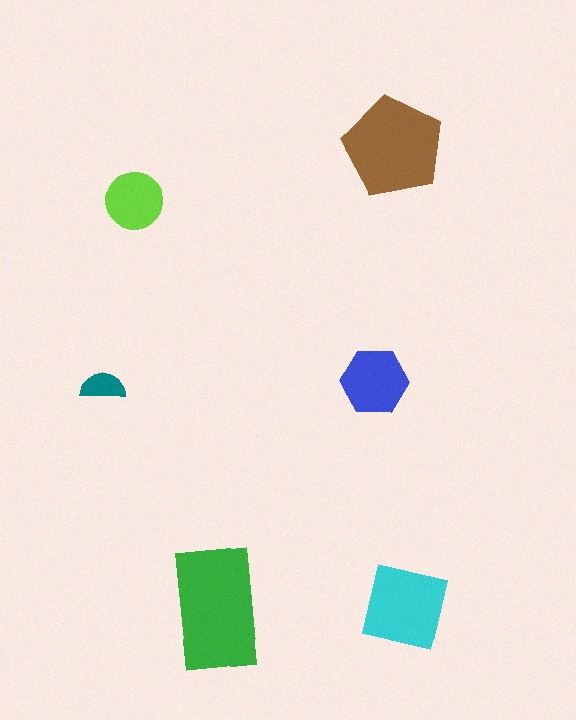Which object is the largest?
The green rectangle.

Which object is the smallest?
The teal semicircle.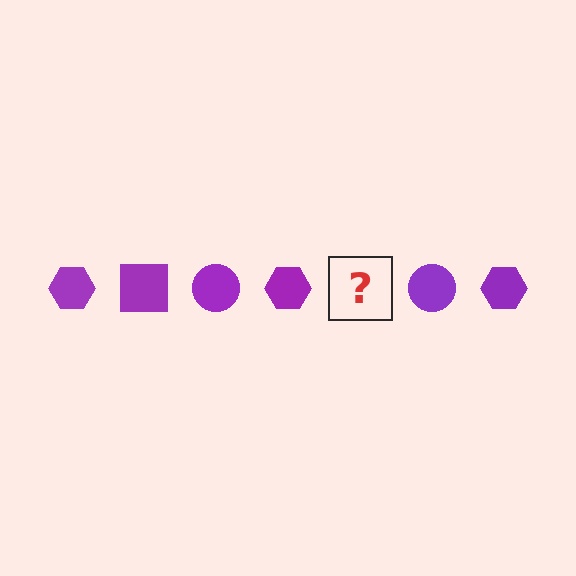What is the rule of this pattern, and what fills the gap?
The rule is that the pattern cycles through hexagon, square, circle shapes in purple. The gap should be filled with a purple square.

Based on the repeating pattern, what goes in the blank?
The blank should be a purple square.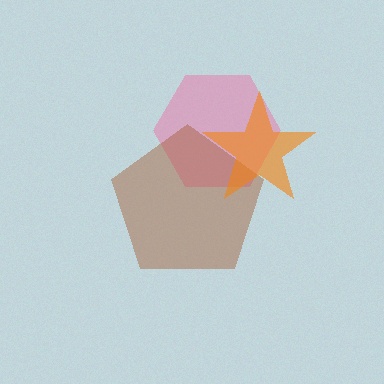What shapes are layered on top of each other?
The layered shapes are: a pink hexagon, a brown pentagon, an orange star.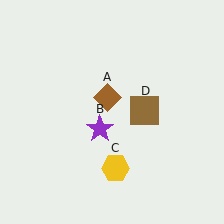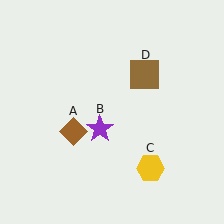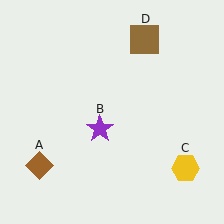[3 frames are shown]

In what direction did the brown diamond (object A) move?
The brown diamond (object A) moved down and to the left.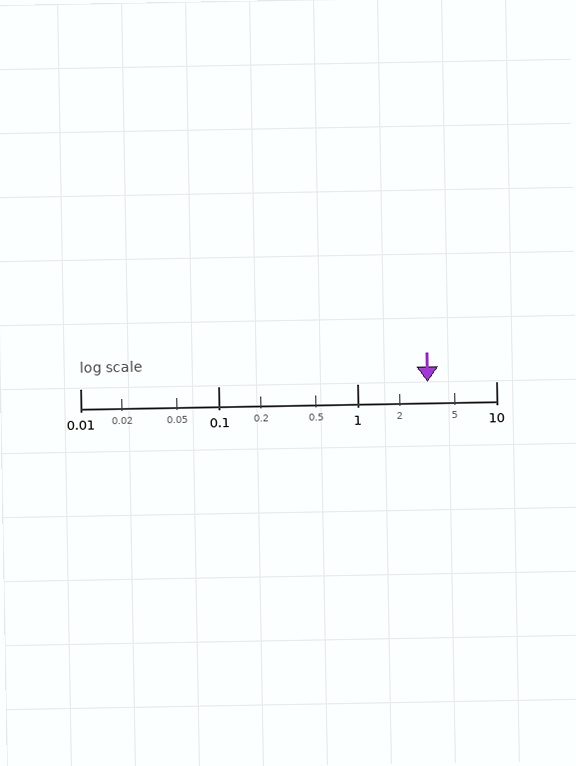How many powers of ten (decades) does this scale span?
The scale spans 3 decades, from 0.01 to 10.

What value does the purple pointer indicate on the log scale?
The pointer indicates approximately 3.2.